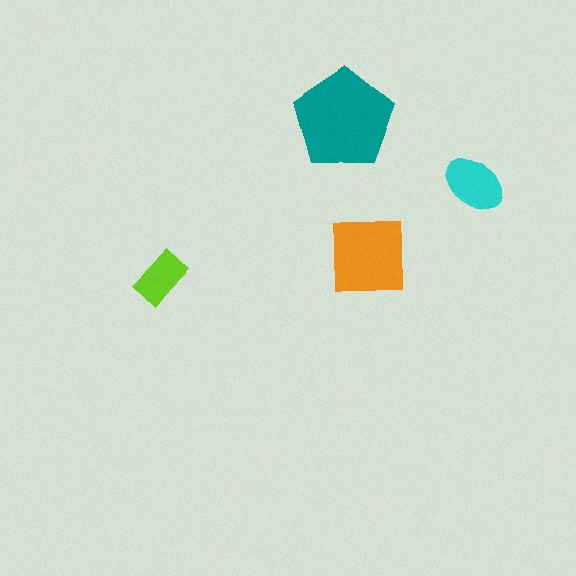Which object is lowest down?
The lime rectangle is bottommost.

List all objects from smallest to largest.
The lime rectangle, the cyan ellipse, the orange square, the teal pentagon.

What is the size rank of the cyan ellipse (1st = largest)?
3rd.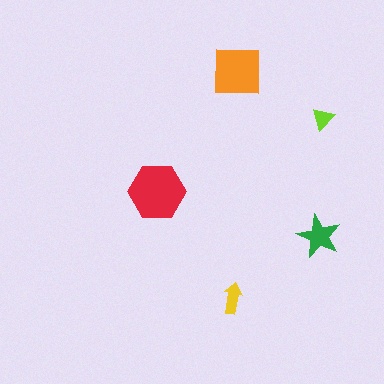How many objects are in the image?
There are 5 objects in the image.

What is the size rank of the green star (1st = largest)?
3rd.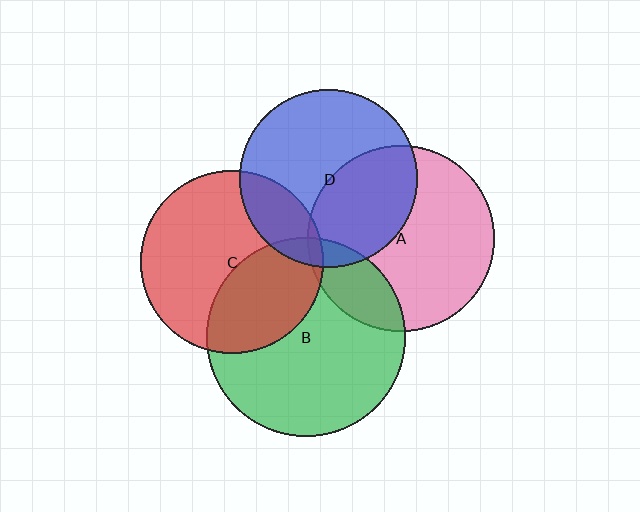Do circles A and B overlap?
Yes.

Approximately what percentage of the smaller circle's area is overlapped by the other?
Approximately 20%.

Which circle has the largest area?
Circle B (green).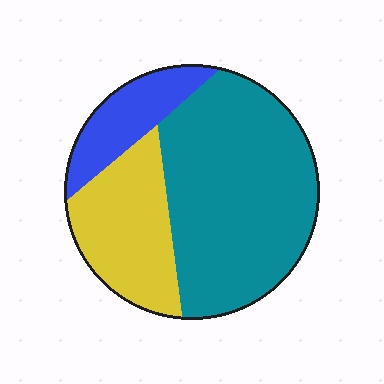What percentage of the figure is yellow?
Yellow takes up between a sixth and a third of the figure.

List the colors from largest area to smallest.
From largest to smallest: teal, yellow, blue.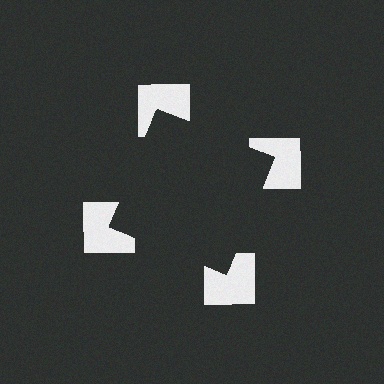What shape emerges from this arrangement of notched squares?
An illusory square — its edges are inferred from the aligned wedge cuts in the notched squares, not physically drawn.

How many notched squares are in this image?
There are 4 — one at each vertex of the illusory square.